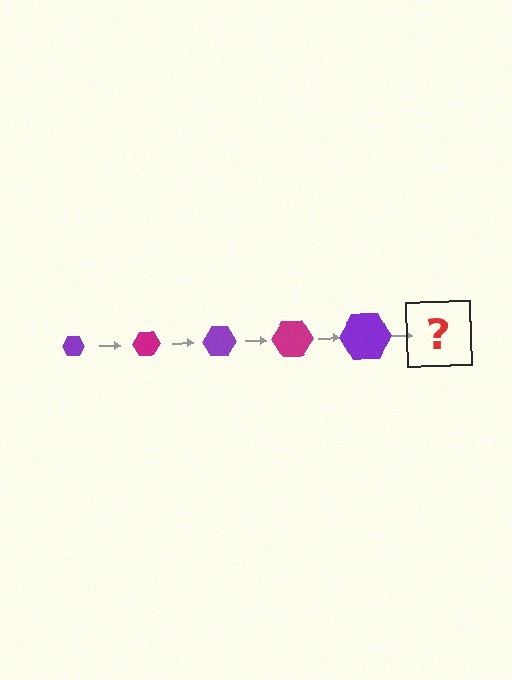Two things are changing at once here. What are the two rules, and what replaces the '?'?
The two rules are that the hexagon grows larger each step and the color cycles through purple and magenta. The '?' should be a magenta hexagon, larger than the previous one.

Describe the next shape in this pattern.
It should be a magenta hexagon, larger than the previous one.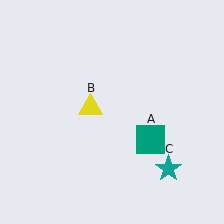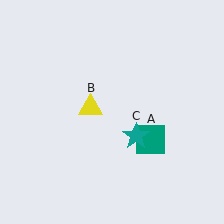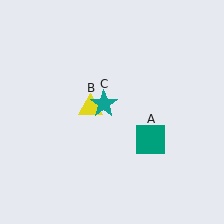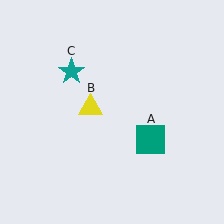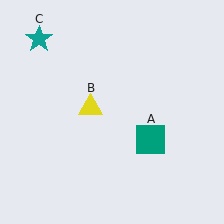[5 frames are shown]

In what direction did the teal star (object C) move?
The teal star (object C) moved up and to the left.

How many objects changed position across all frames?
1 object changed position: teal star (object C).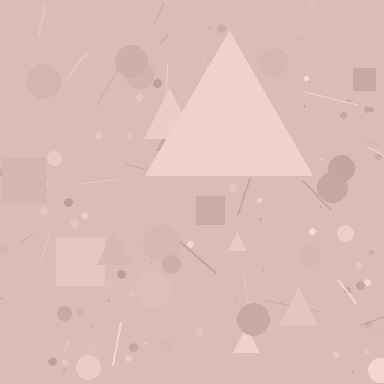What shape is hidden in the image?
A triangle is hidden in the image.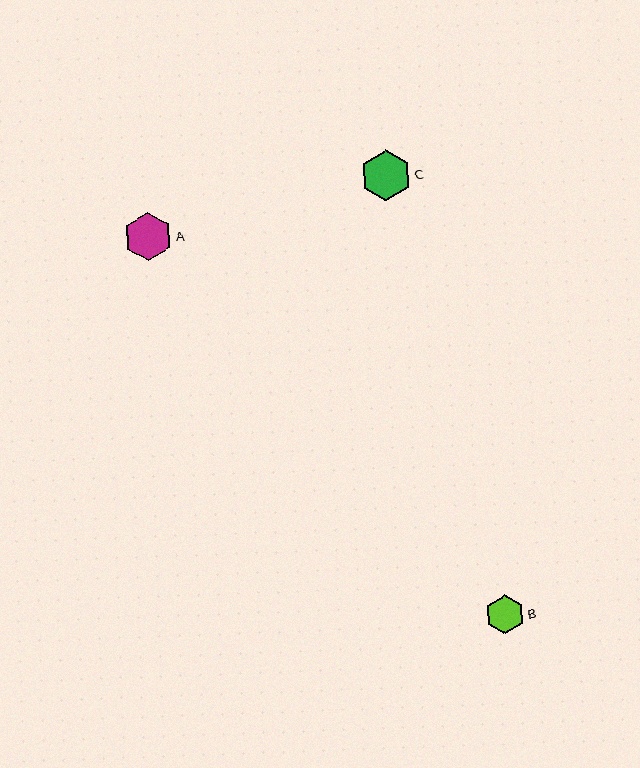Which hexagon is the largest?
Hexagon C is the largest with a size of approximately 51 pixels.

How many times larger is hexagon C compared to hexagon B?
Hexagon C is approximately 1.3 times the size of hexagon B.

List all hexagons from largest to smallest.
From largest to smallest: C, A, B.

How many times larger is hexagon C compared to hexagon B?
Hexagon C is approximately 1.3 times the size of hexagon B.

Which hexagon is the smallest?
Hexagon B is the smallest with a size of approximately 39 pixels.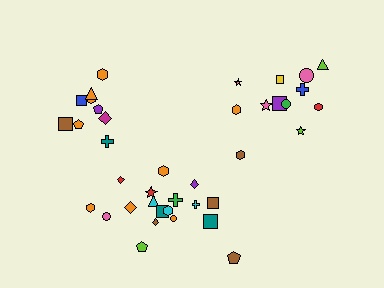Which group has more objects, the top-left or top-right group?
The top-right group.